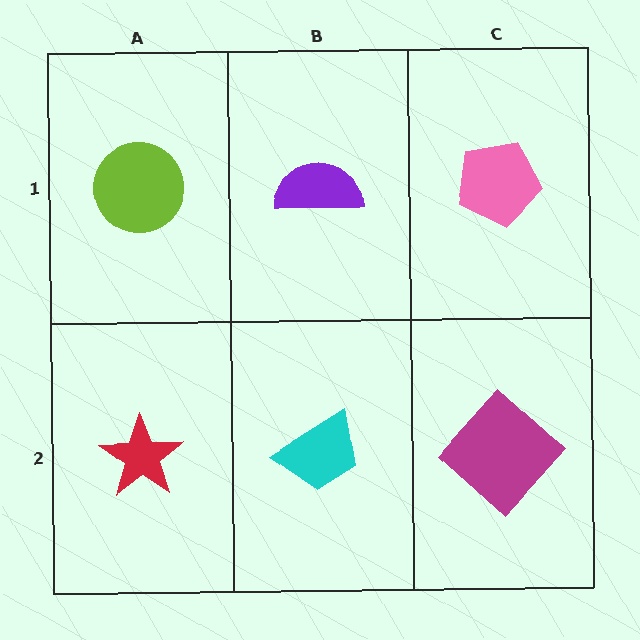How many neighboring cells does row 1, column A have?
2.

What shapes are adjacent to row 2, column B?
A purple semicircle (row 1, column B), a red star (row 2, column A), a magenta diamond (row 2, column C).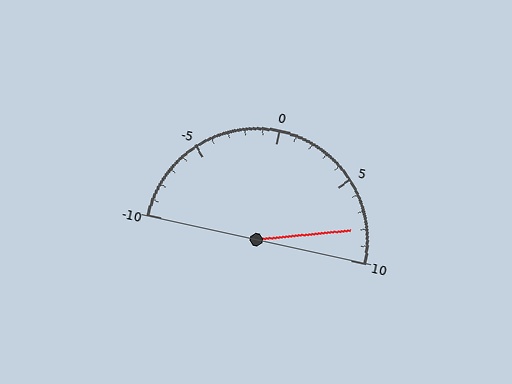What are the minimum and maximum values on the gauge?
The gauge ranges from -10 to 10.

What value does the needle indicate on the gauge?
The needle indicates approximately 8.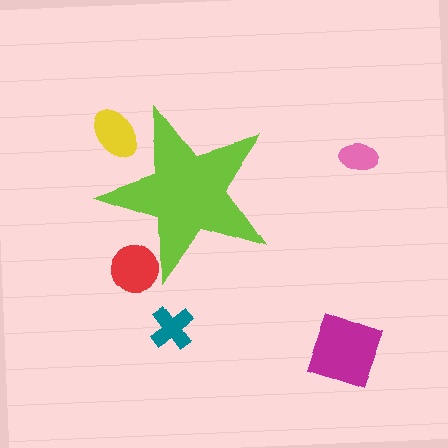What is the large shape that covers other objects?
A lime star.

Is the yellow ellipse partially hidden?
Yes, the yellow ellipse is partially hidden behind the lime star.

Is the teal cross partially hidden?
No, the teal cross is fully visible.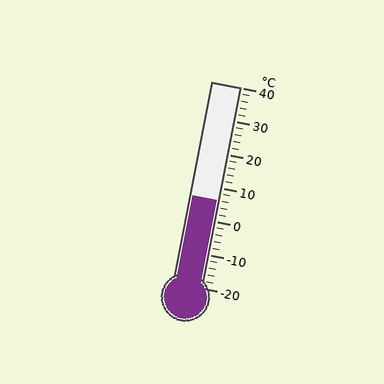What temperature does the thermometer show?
The thermometer shows approximately 6°C.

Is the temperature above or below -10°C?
The temperature is above -10°C.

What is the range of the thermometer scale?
The thermometer scale ranges from -20°C to 40°C.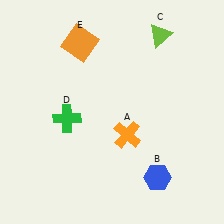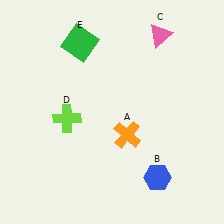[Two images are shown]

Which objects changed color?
C changed from lime to pink. D changed from green to lime. E changed from orange to green.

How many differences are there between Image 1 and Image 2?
There are 3 differences between the two images.